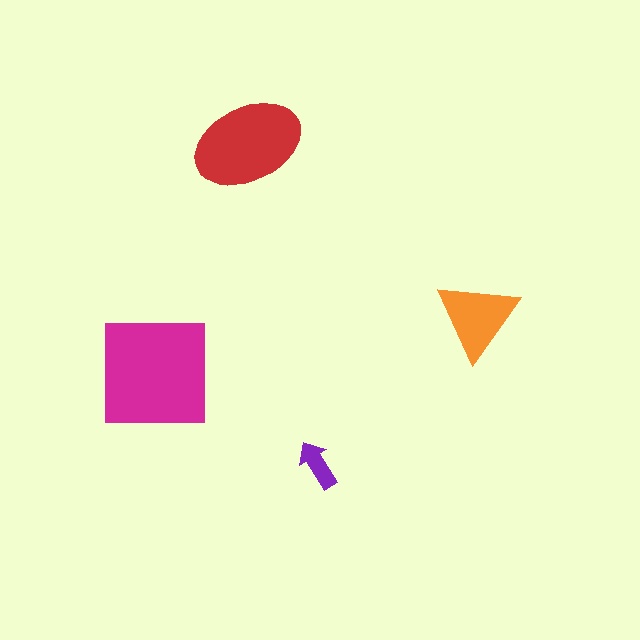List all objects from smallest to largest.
The purple arrow, the orange triangle, the red ellipse, the magenta square.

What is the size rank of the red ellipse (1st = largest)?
2nd.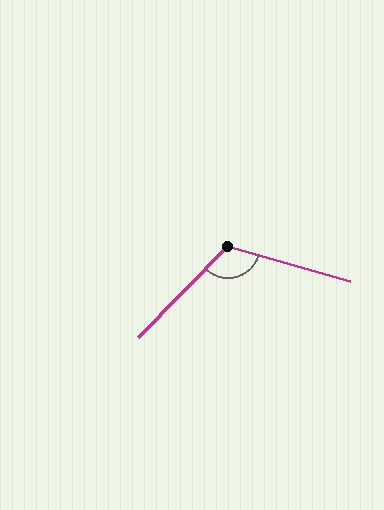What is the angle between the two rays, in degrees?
Approximately 118 degrees.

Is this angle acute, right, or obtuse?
It is obtuse.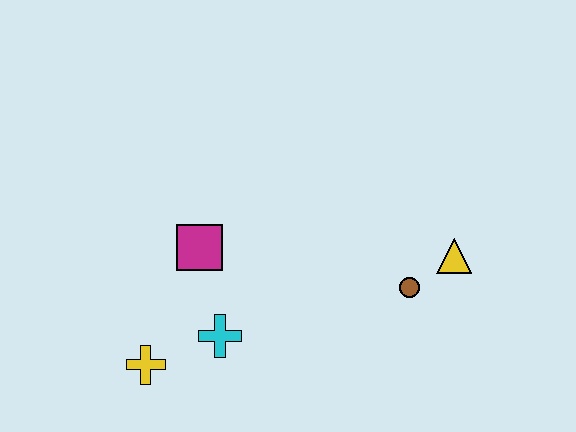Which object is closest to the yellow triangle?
The brown circle is closest to the yellow triangle.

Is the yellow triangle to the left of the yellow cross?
No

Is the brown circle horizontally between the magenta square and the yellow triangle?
Yes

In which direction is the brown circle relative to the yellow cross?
The brown circle is to the right of the yellow cross.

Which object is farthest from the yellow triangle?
The yellow cross is farthest from the yellow triangle.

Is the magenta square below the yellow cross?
No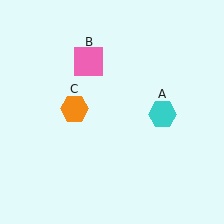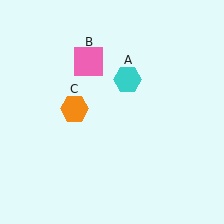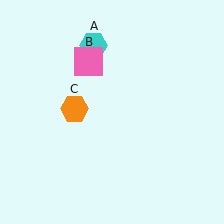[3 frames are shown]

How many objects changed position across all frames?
1 object changed position: cyan hexagon (object A).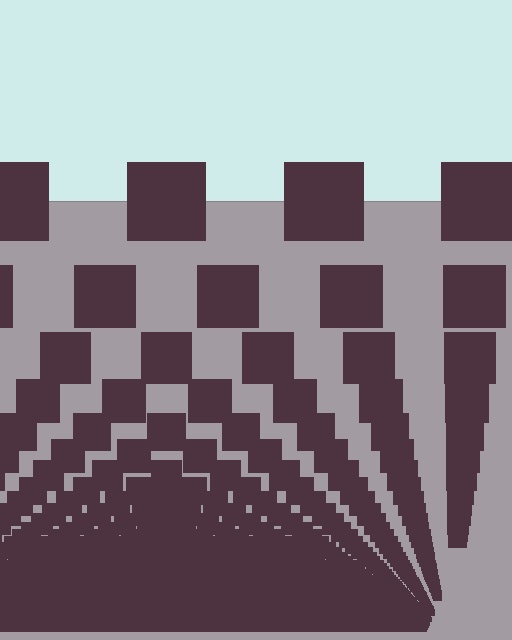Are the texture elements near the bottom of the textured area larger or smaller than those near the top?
Smaller. The gradient is inverted — elements near the bottom are smaller and denser.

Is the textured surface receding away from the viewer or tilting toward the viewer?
The surface appears to tilt toward the viewer. Texture elements get larger and sparser toward the top.